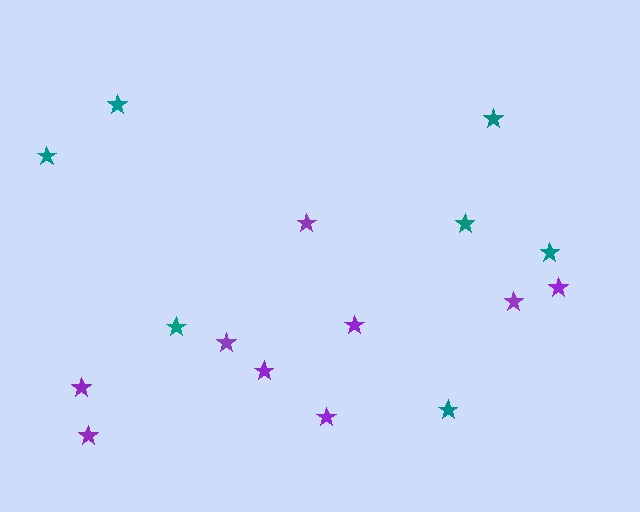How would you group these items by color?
There are 2 groups: one group of purple stars (9) and one group of teal stars (7).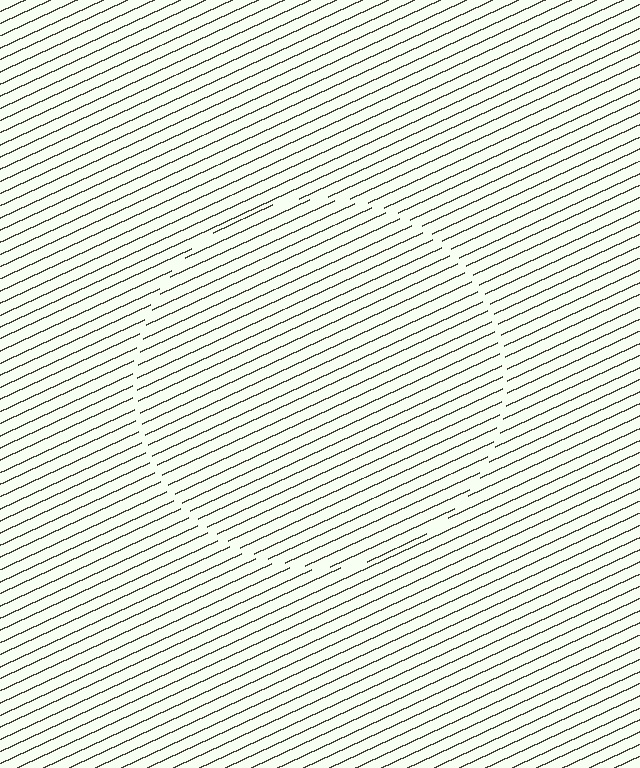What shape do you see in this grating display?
An illusory circle. The interior of the shape contains the same grating, shifted by half a period — the contour is defined by the phase discontinuity where line-ends from the inner and outer gratings abut.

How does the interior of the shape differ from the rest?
The interior of the shape contains the same grating, shifted by half a period — the contour is defined by the phase discontinuity where line-ends from the inner and outer gratings abut.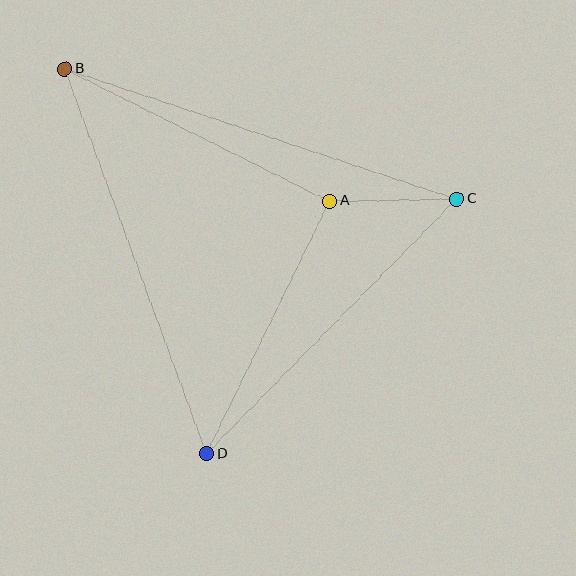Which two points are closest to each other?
Points A and C are closest to each other.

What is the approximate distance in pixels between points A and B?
The distance between A and B is approximately 296 pixels.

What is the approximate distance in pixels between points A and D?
The distance between A and D is approximately 281 pixels.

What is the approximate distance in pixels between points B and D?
The distance between B and D is approximately 411 pixels.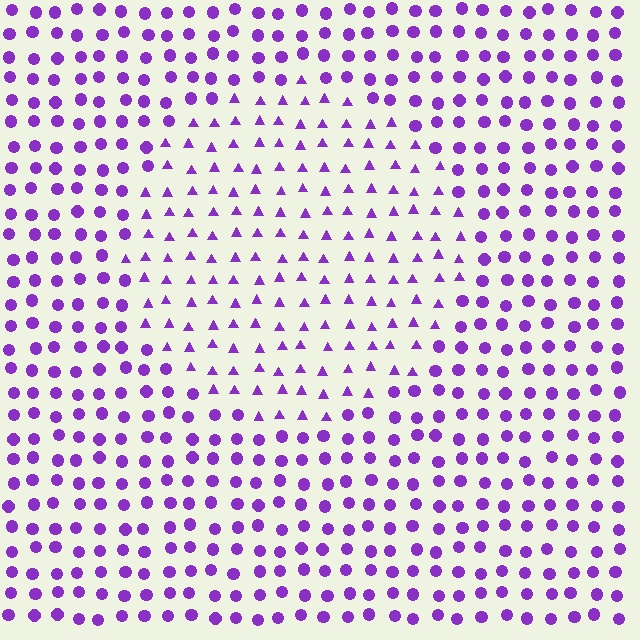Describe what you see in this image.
The image is filled with small purple elements arranged in a uniform grid. A circle-shaped region contains triangles, while the surrounding area contains circles. The boundary is defined purely by the change in element shape.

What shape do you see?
I see a circle.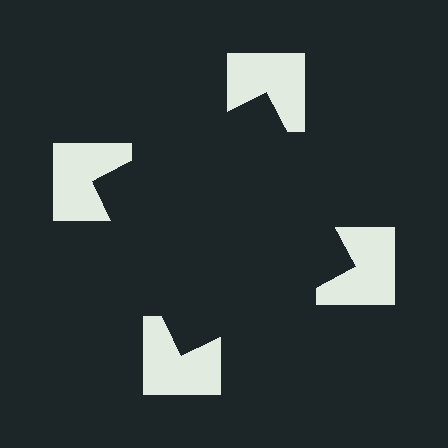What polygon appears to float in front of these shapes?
An illusory square — its edges are inferred from the aligned wedge cuts in the notched squares, not physically drawn.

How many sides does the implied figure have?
4 sides.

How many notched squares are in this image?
There are 4 — one at each vertex of the illusory square.